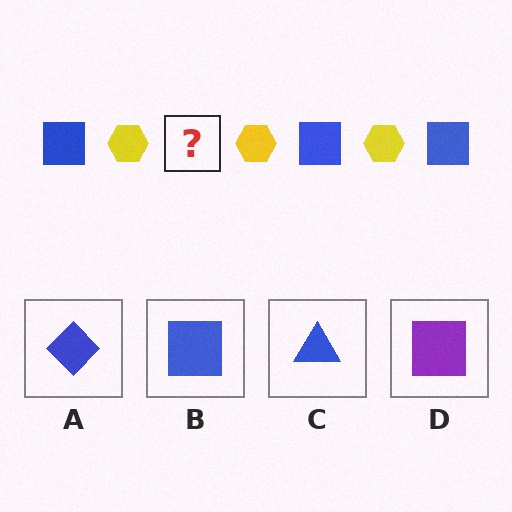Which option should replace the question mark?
Option B.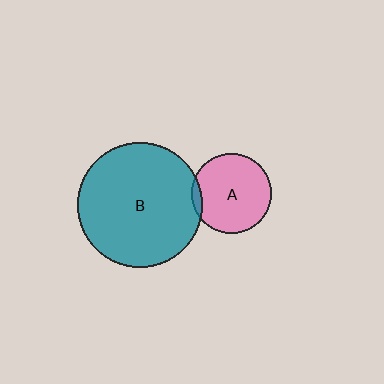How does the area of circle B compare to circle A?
Approximately 2.5 times.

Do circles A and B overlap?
Yes.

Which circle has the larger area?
Circle B (teal).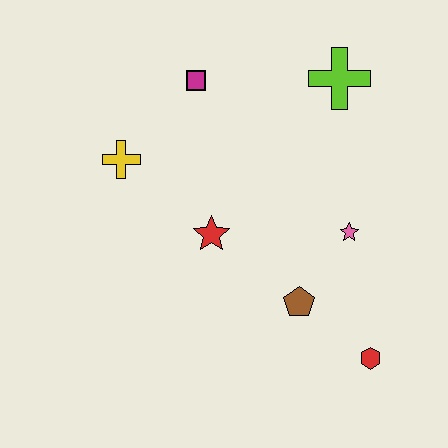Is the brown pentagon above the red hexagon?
Yes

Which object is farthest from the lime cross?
The red hexagon is farthest from the lime cross.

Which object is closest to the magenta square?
The yellow cross is closest to the magenta square.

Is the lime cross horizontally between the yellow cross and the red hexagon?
Yes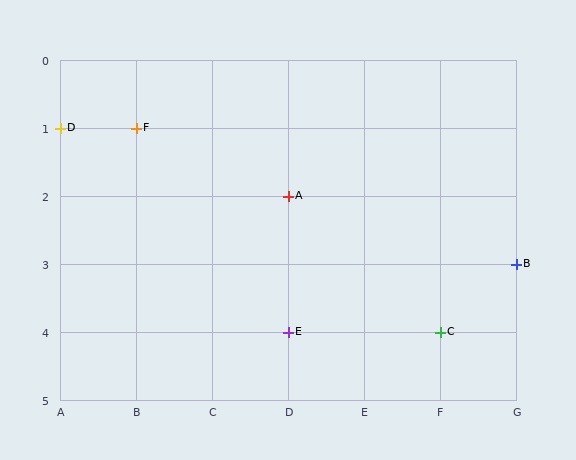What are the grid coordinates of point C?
Point C is at grid coordinates (F, 4).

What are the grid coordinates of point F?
Point F is at grid coordinates (B, 1).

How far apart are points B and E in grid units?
Points B and E are 3 columns and 1 row apart (about 3.2 grid units diagonally).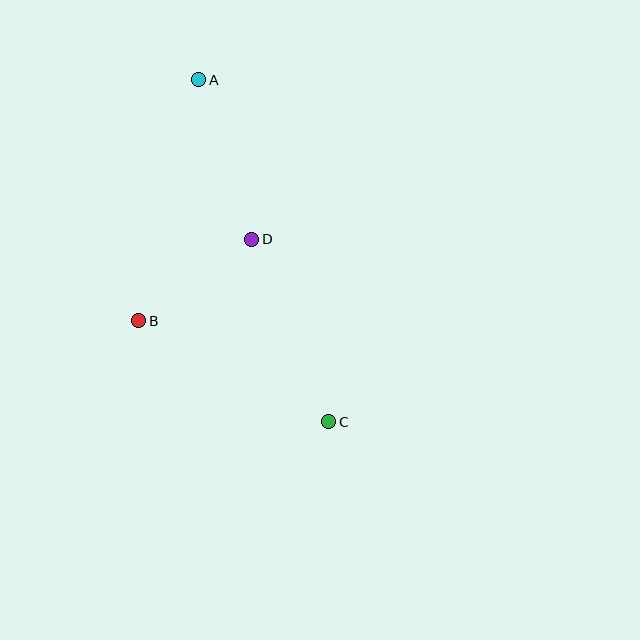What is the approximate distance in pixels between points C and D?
The distance between C and D is approximately 198 pixels.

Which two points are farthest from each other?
Points A and C are farthest from each other.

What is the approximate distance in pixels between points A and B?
The distance between A and B is approximately 248 pixels.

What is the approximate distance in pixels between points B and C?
The distance between B and C is approximately 215 pixels.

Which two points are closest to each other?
Points B and D are closest to each other.